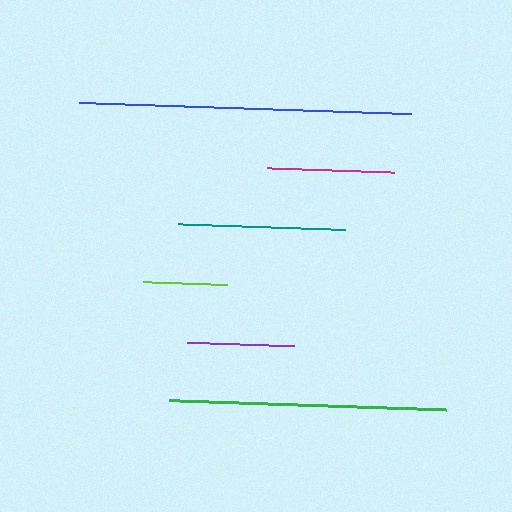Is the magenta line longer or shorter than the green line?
The green line is longer than the magenta line.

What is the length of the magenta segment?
The magenta segment is approximately 127 pixels long.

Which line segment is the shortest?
The lime line is the shortest at approximately 84 pixels.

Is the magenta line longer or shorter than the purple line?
The magenta line is longer than the purple line.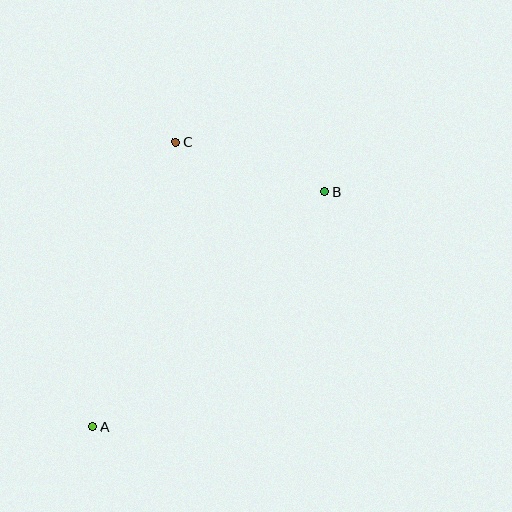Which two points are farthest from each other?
Points A and B are farthest from each other.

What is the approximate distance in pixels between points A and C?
The distance between A and C is approximately 297 pixels.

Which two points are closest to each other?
Points B and C are closest to each other.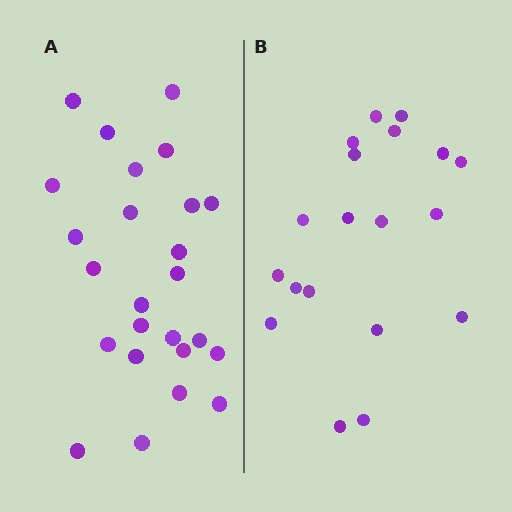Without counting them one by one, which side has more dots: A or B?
Region A (the left region) has more dots.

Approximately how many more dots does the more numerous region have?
Region A has about 6 more dots than region B.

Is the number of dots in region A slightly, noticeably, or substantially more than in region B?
Region A has noticeably more, but not dramatically so. The ratio is roughly 1.3 to 1.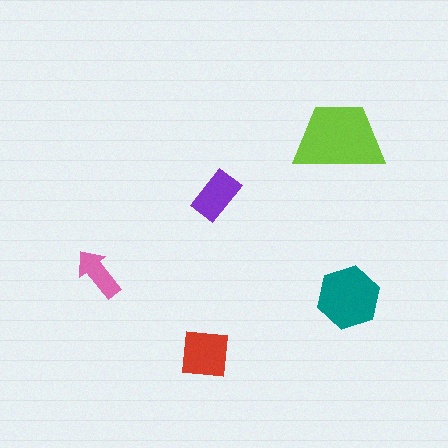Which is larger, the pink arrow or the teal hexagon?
The teal hexagon.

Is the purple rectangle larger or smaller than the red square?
Smaller.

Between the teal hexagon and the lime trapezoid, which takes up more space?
The lime trapezoid.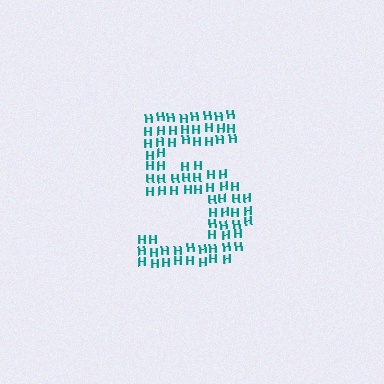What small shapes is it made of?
It is made of small letter H's.